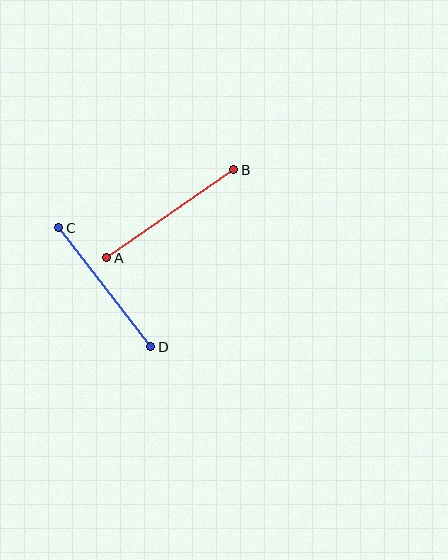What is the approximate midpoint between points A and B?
The midpoint is at approximately (170, 214) pixels.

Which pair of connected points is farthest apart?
Points A and B are farthest apart.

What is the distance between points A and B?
The distance is approximately 155 pixels.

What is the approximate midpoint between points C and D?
The midpoint is at approximately (105, 287) pixels.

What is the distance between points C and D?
The distance is approximately 150 pixels.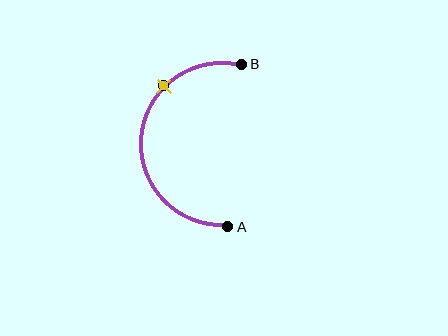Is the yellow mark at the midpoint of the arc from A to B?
No. The yellow mark lies on the arc but is closer to endpoint B. The arc midpoint would be at the point on the curve equidistant along the arc from both A and B.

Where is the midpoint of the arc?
The arc midpoint is the point on the curve farthest from the straight line joining A and B. It sits to the left of that line.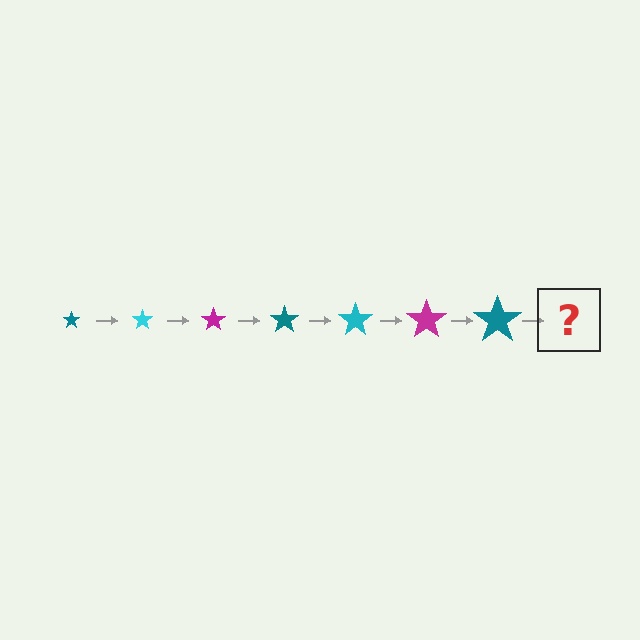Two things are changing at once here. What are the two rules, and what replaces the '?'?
The two rules are that the star grows larger each step and the color cycles through teal, cyan, and magenta. The '?' should be a cyan star, larger than the previous one.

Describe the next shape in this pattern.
It should be a cyan star, larger than the previous one.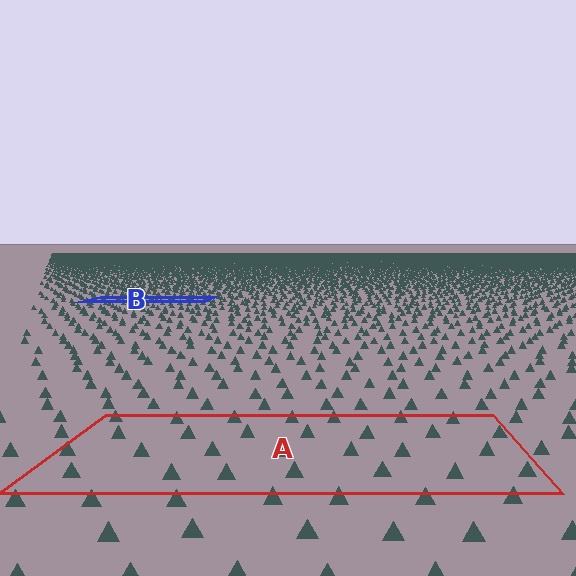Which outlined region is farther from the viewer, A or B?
Region B is farther from the viewer — the texture elements inside it appear smaller and more densely packed.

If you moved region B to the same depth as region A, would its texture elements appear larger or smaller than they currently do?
They would appear larger. At a closer depth, the same texture elements are projected at a bigger on-screen size.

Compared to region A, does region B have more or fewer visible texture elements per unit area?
Region B has more texture elements per unit area — they are packed more densely because it is farther away.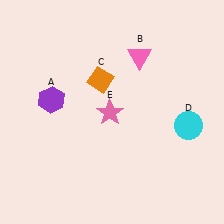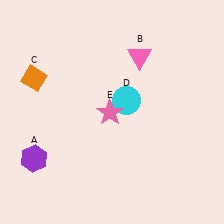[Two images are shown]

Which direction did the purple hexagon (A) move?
The purple hexagon (A) moved down.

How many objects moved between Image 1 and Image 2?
3 objects moved between the two images.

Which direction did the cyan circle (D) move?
The cyan circle (D) moved left.